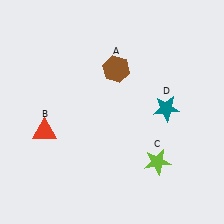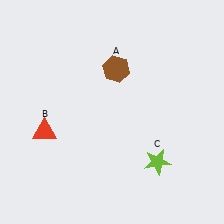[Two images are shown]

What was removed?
The teal star (D) was removed in Image 2.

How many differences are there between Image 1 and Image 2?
There is 1 difference between the two images.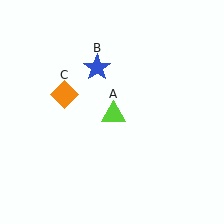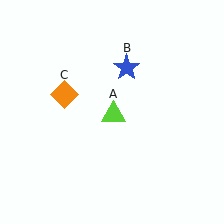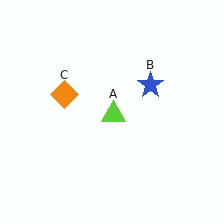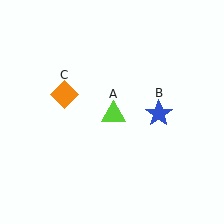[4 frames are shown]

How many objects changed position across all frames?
1 object changed position: blue star (object B).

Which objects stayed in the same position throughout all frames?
Lime triangle (object A) and orange diamond (object C) remained stationary.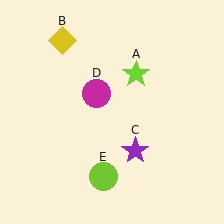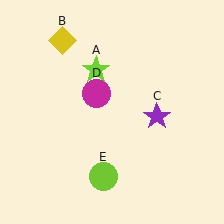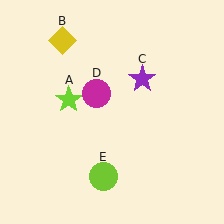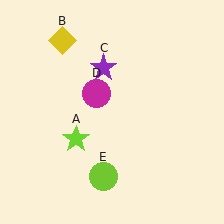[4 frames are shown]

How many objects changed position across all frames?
2 objects changed position: lime star (object A), purple star (object C).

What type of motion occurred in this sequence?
The lime star (object A), purple star (object C) rotated counterclockwise around the center of the scene.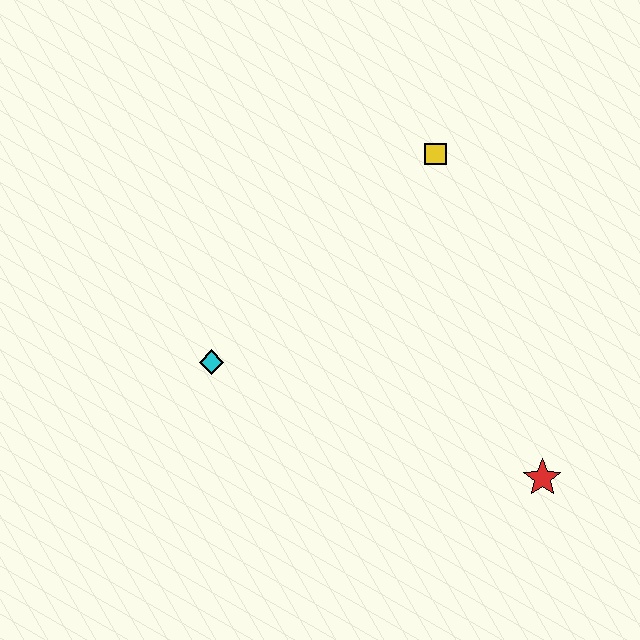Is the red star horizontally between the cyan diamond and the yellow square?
No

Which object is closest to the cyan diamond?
The yellow square is closest to the cyan diamond.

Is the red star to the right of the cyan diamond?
Yes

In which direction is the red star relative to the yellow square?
The red star is below the yellow square.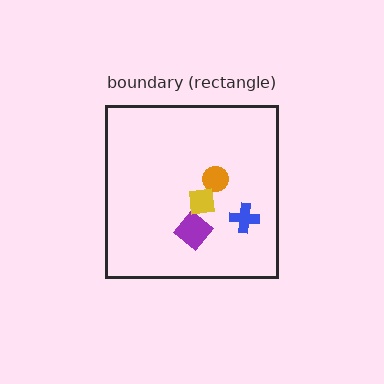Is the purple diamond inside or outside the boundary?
Inside.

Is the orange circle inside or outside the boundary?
Inside.